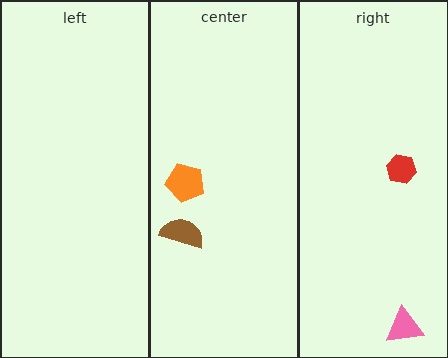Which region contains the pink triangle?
The right region.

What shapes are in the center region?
The brown semicircle, the orange pentagon.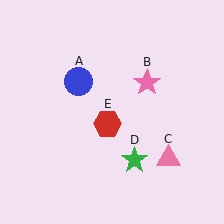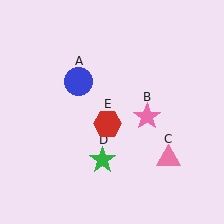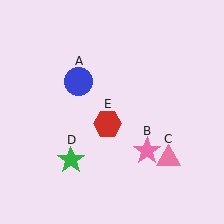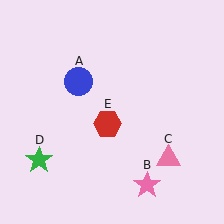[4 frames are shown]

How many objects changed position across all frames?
2 objects changed position: pink star (object B), green star (object D).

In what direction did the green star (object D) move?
The green star (object D) moved left.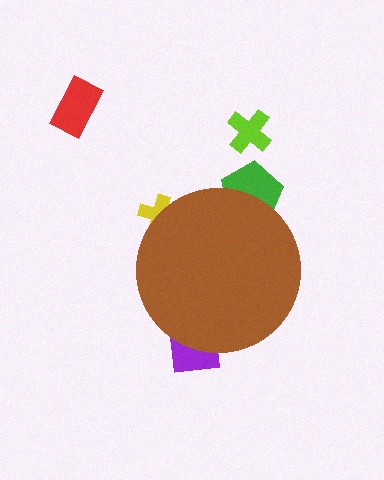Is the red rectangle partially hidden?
No, the red rectangle is fully visible.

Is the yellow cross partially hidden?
Yes, the yellow cross is partially hidden behind the brown circle.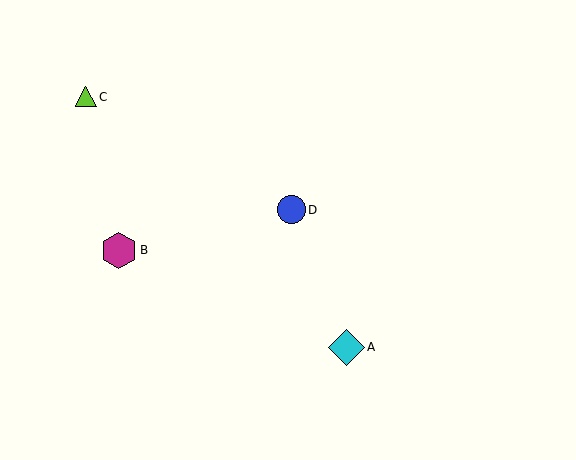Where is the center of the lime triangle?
The center of the lime triangle is at (86, 97).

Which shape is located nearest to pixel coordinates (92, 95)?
The lime triangle (labeled C) at (86, 97) is nearest to that location.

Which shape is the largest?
The magenta hexagon (labeled B) is the largest.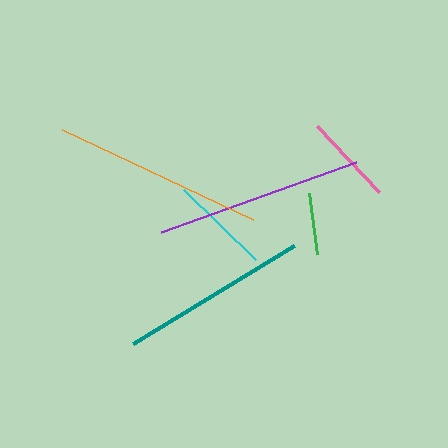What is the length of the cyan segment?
The cyan segment is approximately 100 pixels long.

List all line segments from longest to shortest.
From longest to shortest: orange, purple, teal, cyan, pink, green.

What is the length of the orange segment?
The orange segment is approximately 211 pixels long.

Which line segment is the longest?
The orange line is the longest at approximately 211 pixels.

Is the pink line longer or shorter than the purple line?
The purple line is longer than the pink line.